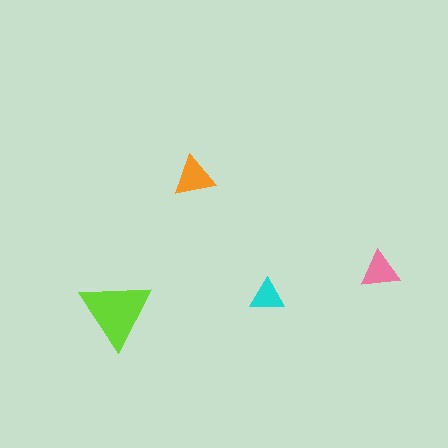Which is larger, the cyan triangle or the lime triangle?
The lime one.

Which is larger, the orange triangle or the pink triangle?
The orange one.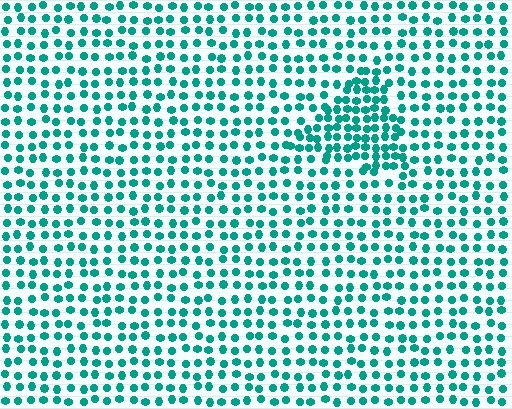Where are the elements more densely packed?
The elements are more densely packed inside the triangle boundary.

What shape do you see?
I see a triangle.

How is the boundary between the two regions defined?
The boundary is defined by a change in element density (approximately 1.8x ratio). All elements are the same color, size, and shape.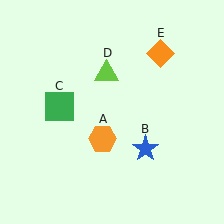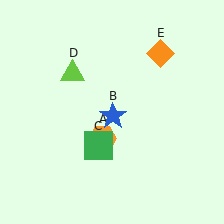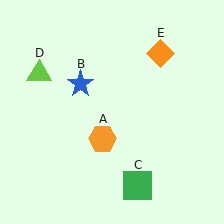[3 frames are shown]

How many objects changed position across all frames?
3 objects changed position: blue star (object B), green square (object C), lime triangle (object D).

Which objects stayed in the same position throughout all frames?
Orange hexagon (object A) and orange diamond (object E) remained stationary.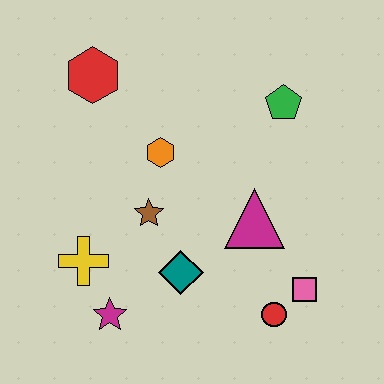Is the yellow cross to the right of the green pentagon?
No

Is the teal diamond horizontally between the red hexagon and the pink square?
Yes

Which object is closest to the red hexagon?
The orange hexagon is closest to the red hexagon.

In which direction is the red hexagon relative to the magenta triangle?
The red hexagon is to the left of the magenta triangle.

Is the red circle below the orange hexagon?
Yes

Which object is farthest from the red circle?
The red hexagon is farthest from the red circle.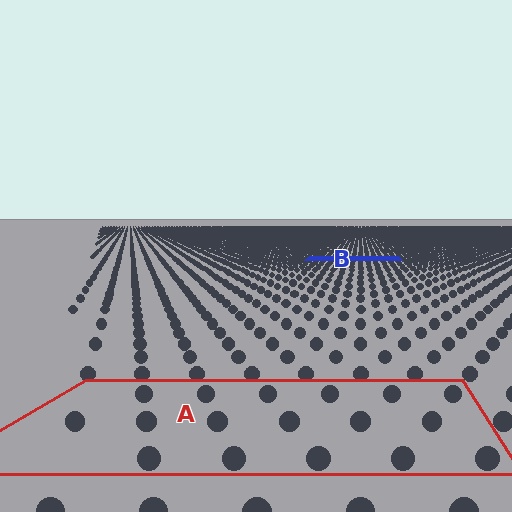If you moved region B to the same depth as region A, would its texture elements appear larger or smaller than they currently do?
They would appear larger. At a closer depth, the same texture elements are projected at a bigger on-screen size.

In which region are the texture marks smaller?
The texture marks are smaller in region B, because it is farther away.